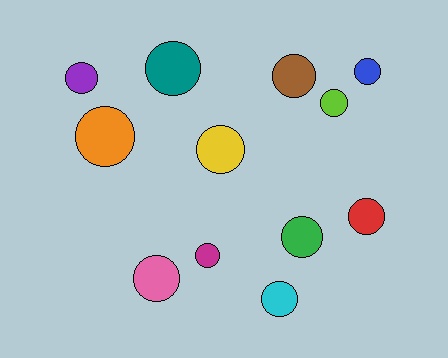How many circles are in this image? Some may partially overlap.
There are 12 circles.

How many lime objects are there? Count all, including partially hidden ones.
There is 1 lime object.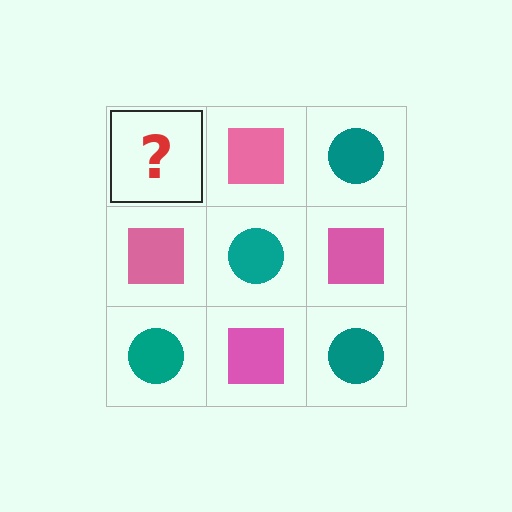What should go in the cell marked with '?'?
The missing cell should contain a teal circle.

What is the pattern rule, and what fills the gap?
The rule is that it alternates teal circle and pink square in a checkerboard pattern. The gap should be filled with a teal circle.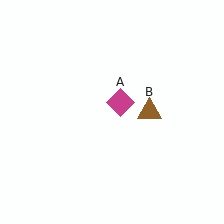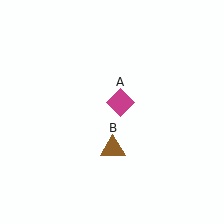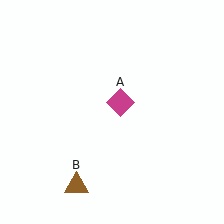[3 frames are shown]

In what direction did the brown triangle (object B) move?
The brown triangle (object B) moved down and to the left.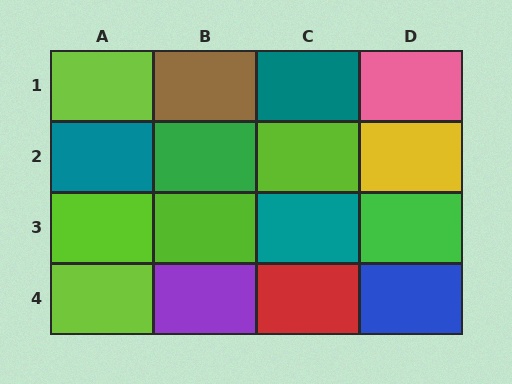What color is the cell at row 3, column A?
Lime.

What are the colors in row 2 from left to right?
Teal, green, lime, yellow.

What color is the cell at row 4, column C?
Red.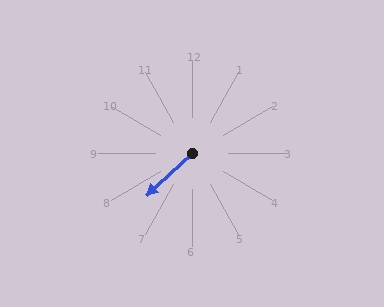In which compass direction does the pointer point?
Southwest.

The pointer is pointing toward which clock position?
Roughly 8 o'clock.